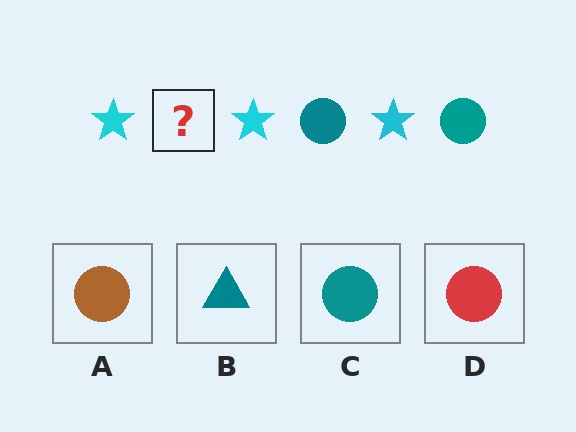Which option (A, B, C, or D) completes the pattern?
C.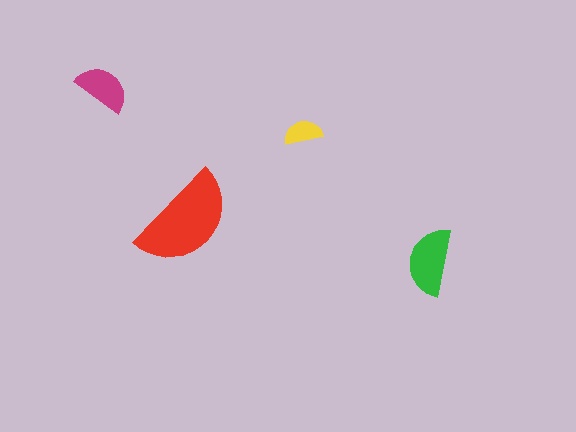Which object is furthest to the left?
The magenta semicircle is leftmost.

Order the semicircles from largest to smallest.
the red one, the green one, the magenta one, the yellow one.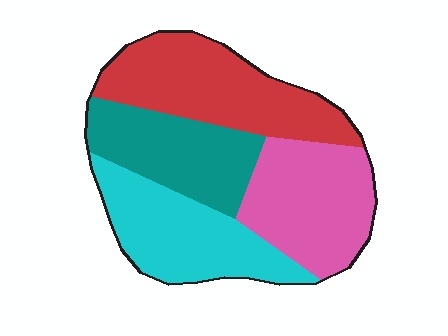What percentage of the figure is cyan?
Cyan covers about 25% of the figure.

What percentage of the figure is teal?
Teal covers 21% of the figure.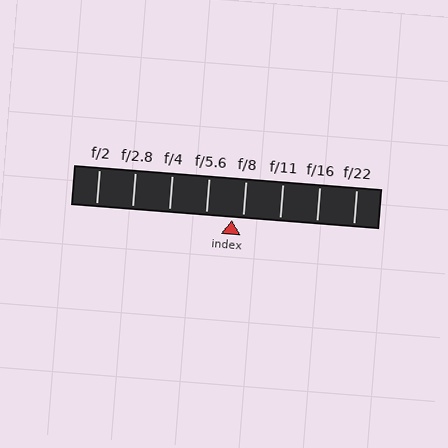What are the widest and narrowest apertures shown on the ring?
The widest aperture shown is f/2 and the narrowest is f/22.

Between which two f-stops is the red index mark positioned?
The index mark is between f/5.6 and f/8.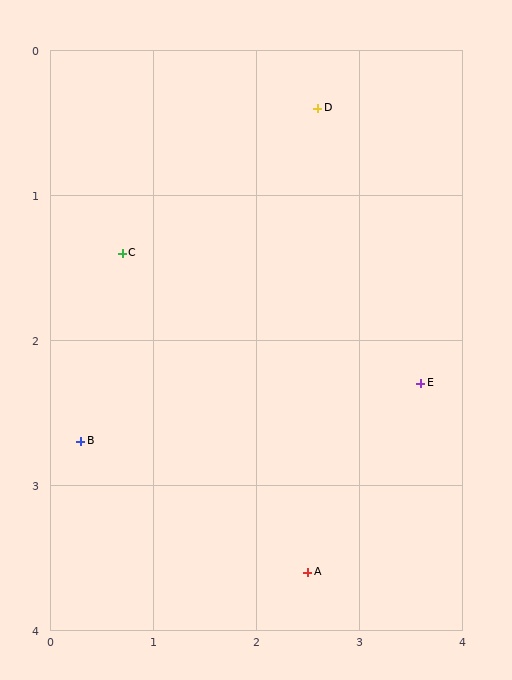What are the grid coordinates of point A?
Point A is at approximately (2.5, 3.6).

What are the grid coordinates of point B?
Point B is at approximately (0.3, 2.7).